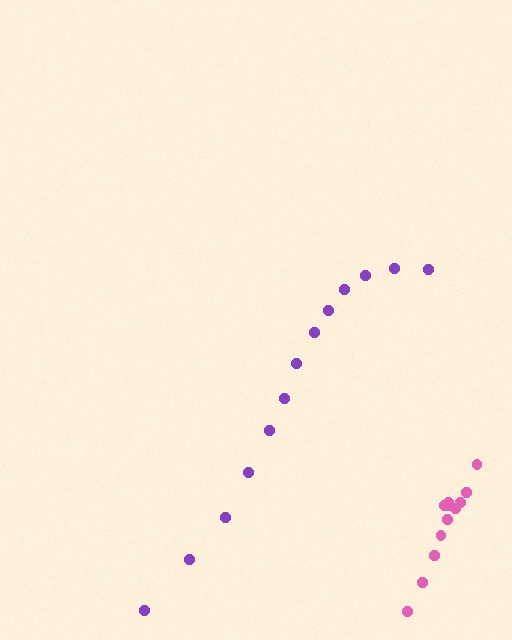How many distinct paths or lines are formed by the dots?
There are 2 distinct paths.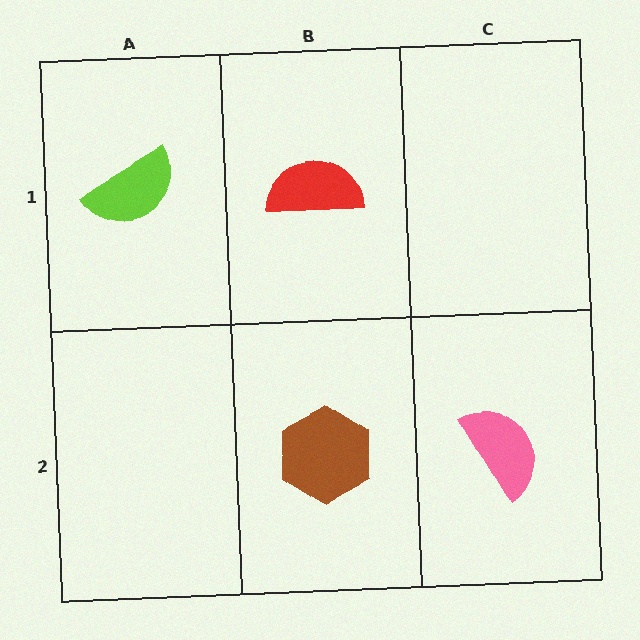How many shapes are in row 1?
2 shapes.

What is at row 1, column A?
A lime semicircle.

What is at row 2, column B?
A brown hexagon.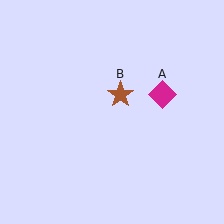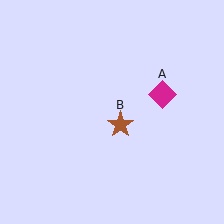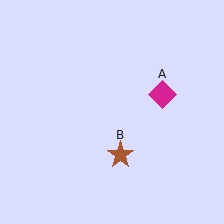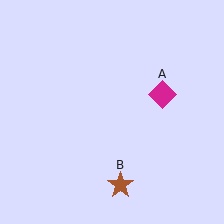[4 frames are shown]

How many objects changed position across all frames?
1 object changed position: brown star (object B).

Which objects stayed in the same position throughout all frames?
Magenta diamond (object A) remained stationary.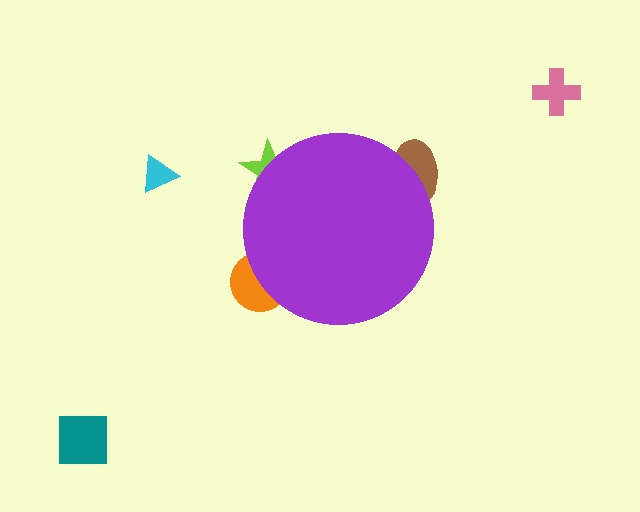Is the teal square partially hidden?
No, the teal square is fully visible.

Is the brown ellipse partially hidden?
Yes, the brown ellipse is partially hidden behind the purple circle.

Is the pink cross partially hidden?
No, the pink cross is fully visible.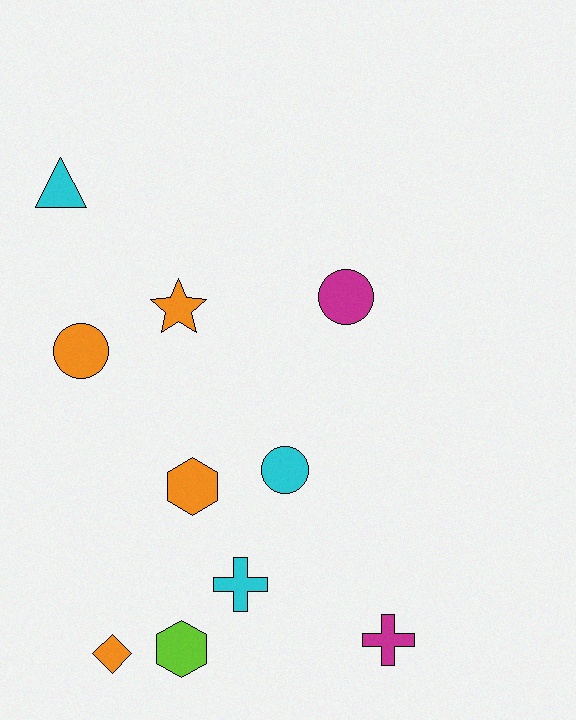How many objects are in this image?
There are 10 objects.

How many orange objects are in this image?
There are 4 orange objects.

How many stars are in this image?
There is 1 star.